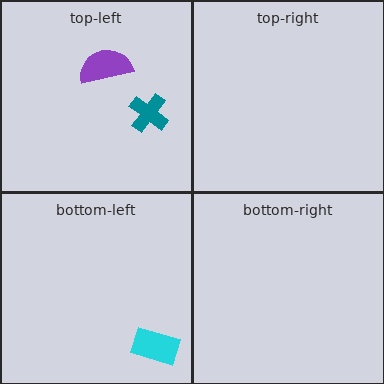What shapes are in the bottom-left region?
The cyan rectangle.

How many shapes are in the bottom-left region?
1.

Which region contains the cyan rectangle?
The bottom-left region.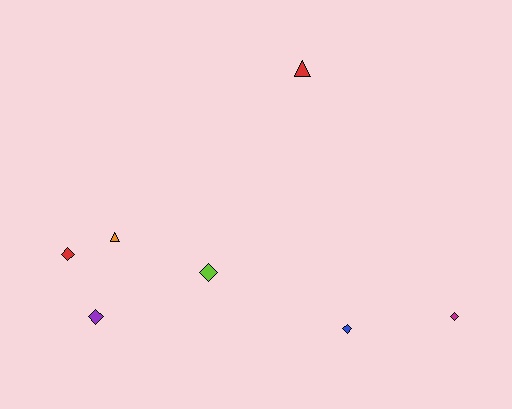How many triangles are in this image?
There are 2 triangles.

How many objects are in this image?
There are 7 objects.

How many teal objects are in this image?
There are no teal objects.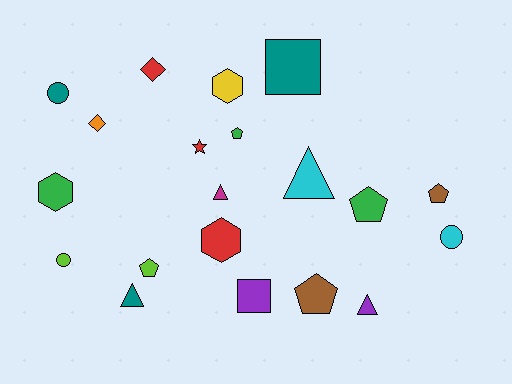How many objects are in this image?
There are 20 objects.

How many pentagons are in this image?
There are 5 pentagons.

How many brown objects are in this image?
There are 2 brown objects.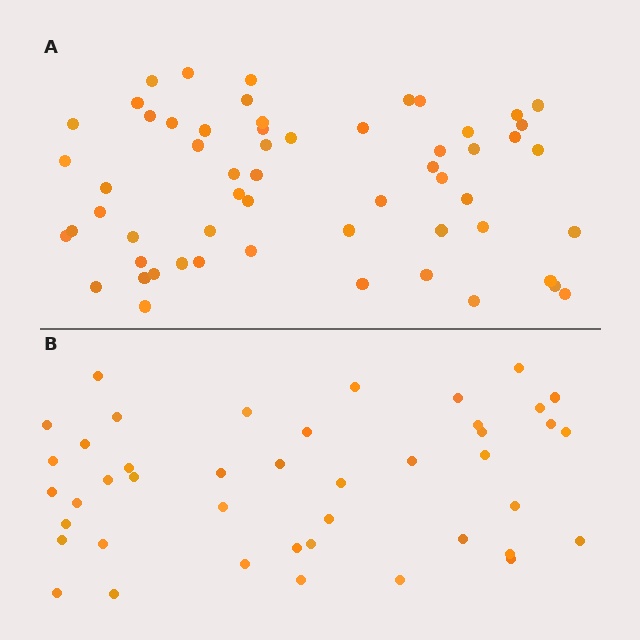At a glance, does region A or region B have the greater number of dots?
Region A (the top region) has more dots.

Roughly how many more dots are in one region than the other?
Region A has approximately 15 more dots than region B.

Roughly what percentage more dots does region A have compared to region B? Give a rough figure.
About 35% more.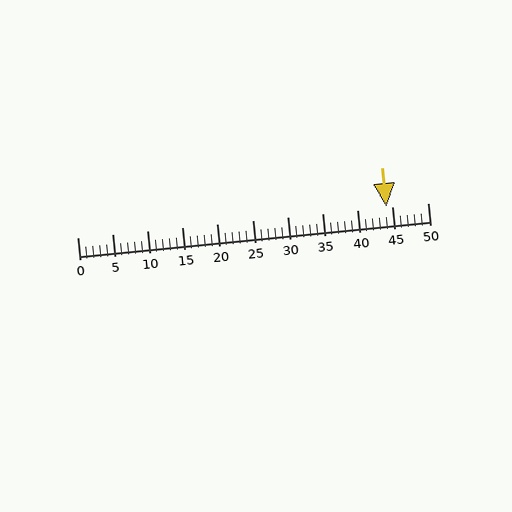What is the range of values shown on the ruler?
The ruler shows values from 0 to 50.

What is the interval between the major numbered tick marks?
The major tick marks are spaced 5 units apart.